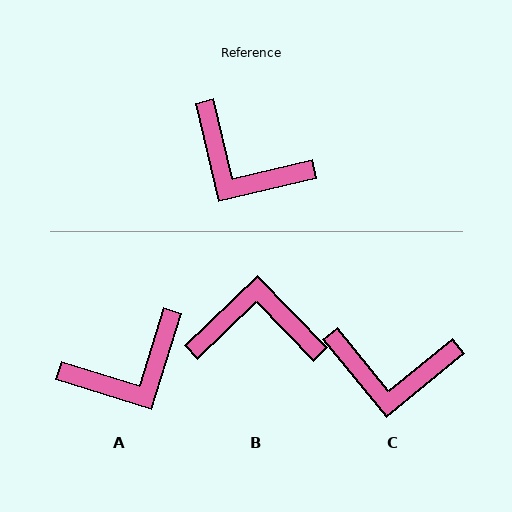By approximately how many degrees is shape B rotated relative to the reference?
Approximately 149 degrees clockwise.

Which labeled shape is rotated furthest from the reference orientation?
B, about 149 degrees away.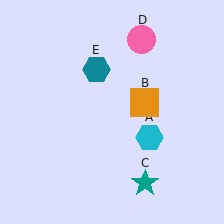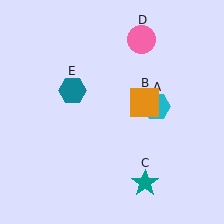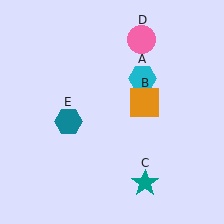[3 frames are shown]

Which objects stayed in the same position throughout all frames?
Orange square (object B) and teal star (object C) and pink circle (object D) remained stationary.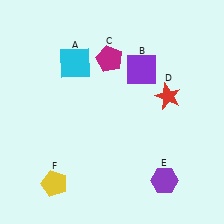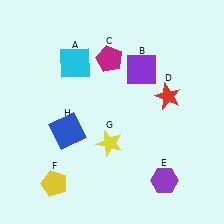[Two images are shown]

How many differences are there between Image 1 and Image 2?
There are 2 differences between the two images.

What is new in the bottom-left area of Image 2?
A yellow star (G) was added in the bottom-left area of Image 2.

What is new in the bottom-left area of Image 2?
A blue square (H) was added in the bottom-left area of Image 2.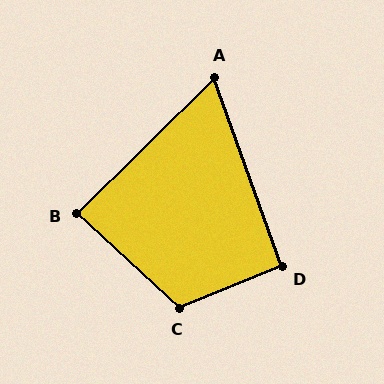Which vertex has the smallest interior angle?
A, at approximately 65 degrees.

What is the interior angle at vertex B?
Approximately 88 degrees (approximately right).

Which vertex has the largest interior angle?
C, at approximately 115 degrees.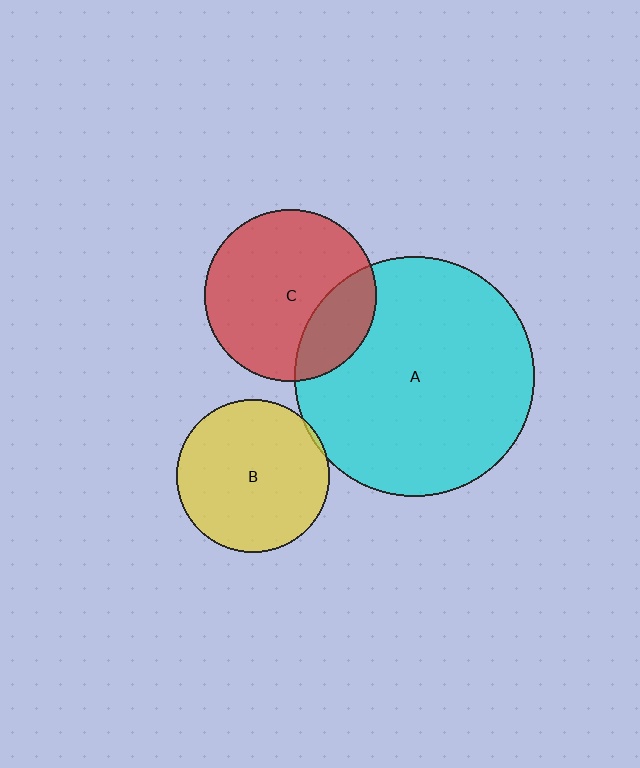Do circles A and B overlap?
Yes.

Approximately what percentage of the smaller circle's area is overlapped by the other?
Approximately 5%.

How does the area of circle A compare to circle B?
Approximately 2.5 times.